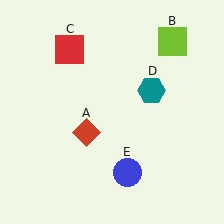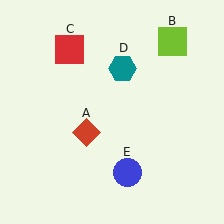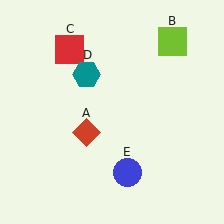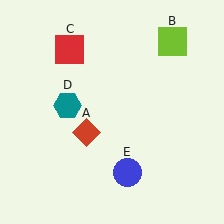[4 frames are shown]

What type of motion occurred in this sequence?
The teal hexagon (object D) rotated counterclockwise around the center of the scene.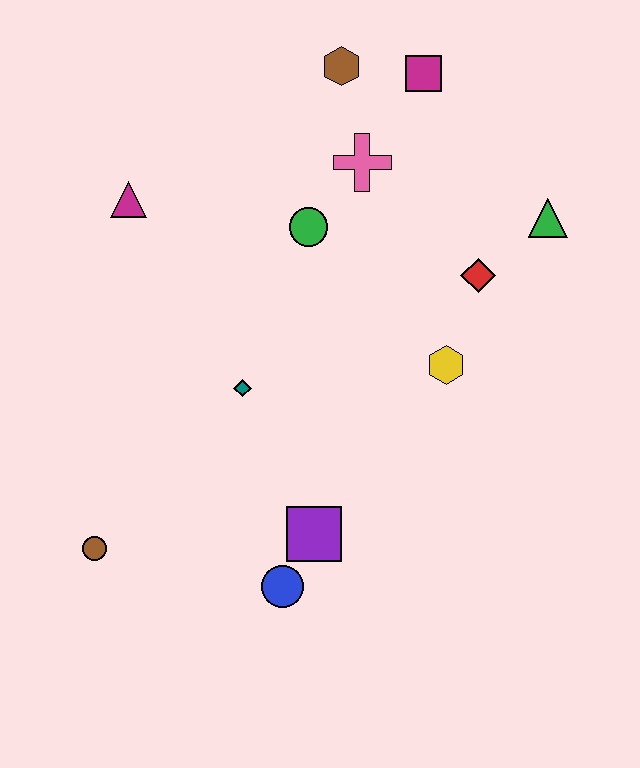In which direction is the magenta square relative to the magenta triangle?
The magenta square is to the right of the magenta triangle.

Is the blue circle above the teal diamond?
No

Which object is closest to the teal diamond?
The purple square is closest to the teal diamond.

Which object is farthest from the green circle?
The brown circle is farthest from the green circle.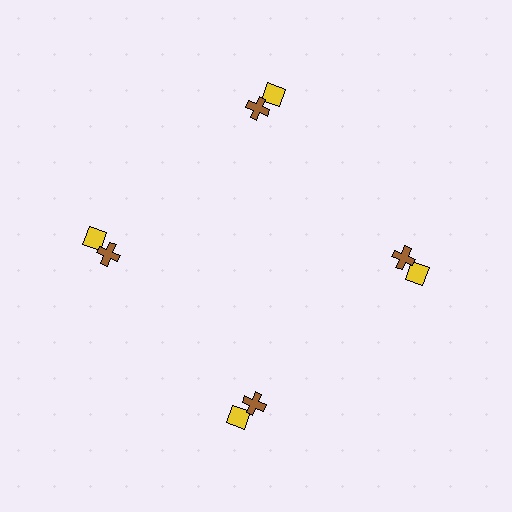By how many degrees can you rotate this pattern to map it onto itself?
The pattern maps onto itself every 90 degrees of rotation.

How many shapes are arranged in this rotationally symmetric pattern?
There are 8 shapes, arranged in 4 groups of 2.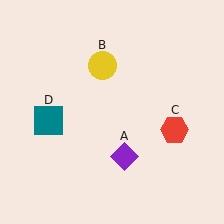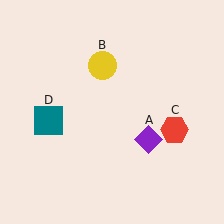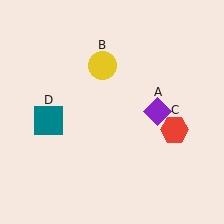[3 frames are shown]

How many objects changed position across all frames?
1 object changed position: purple diamond (object A).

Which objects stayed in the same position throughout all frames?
Yellow circle (object B) and red hexagon (object C) and teal square (object D) remained stationary.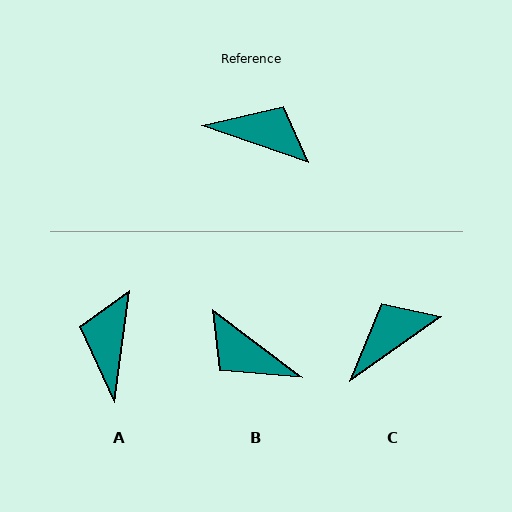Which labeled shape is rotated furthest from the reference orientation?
B, about 162 degrees away.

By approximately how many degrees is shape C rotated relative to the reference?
Approximately 54 degrees counter-clockwise.